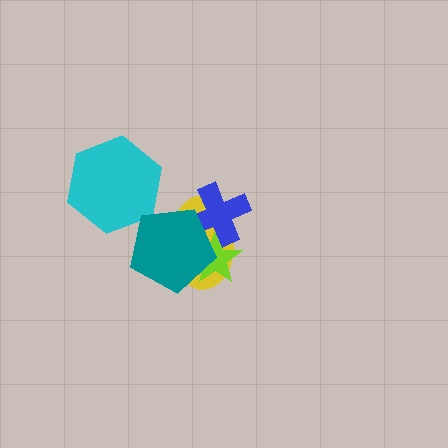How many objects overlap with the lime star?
3 objects overlap with the lime star.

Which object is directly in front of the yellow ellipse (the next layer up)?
The lime star is directly in front of the yellow ellipse.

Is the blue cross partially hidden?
Yes, it is partially covered by another shape.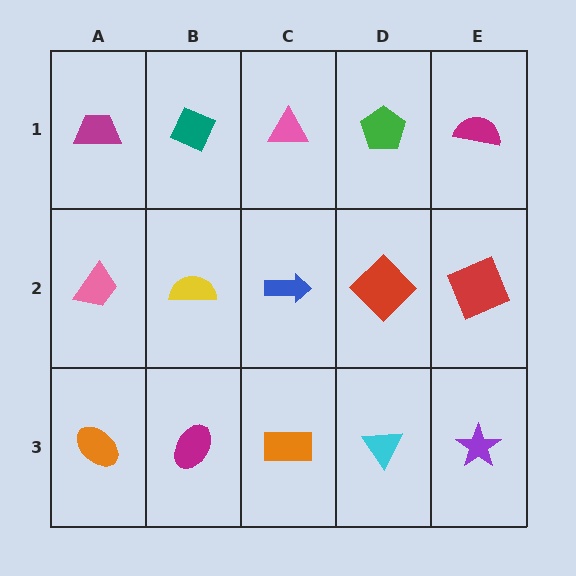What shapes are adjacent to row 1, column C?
A blue arrow (row 2, column C), a teal diamond (row 1, column B), a green pentagon (row 1, column D).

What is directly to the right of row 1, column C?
A green pentagon.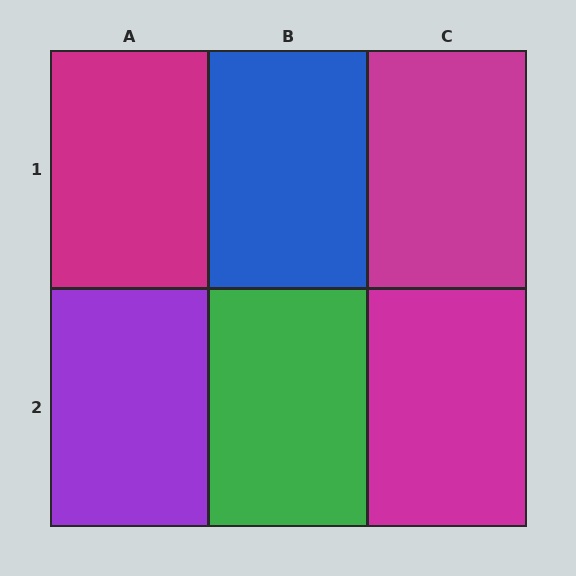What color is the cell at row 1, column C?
Magenta.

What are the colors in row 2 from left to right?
Purple, green, magenta.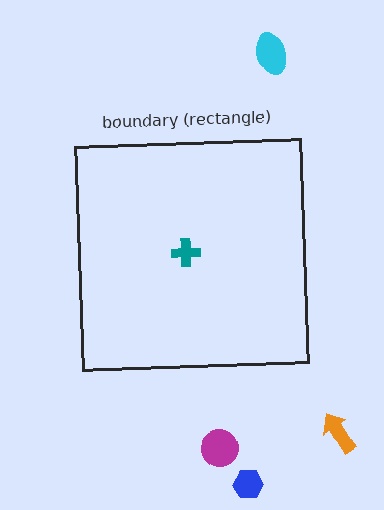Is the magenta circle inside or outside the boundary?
Outside.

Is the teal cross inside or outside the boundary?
Inside.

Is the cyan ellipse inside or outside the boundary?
Outside.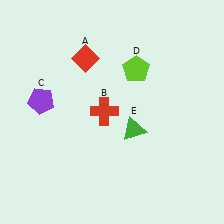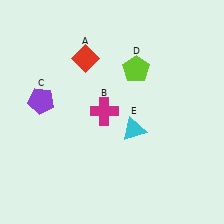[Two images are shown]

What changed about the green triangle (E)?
In Image 1, E is green. In Image 2, it changed to cyan.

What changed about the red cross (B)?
In Image 1, B is red. In Image 2, it changed to magenta.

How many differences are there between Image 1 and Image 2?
There are 2 differences between the two images.